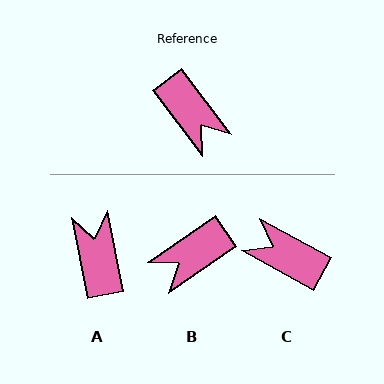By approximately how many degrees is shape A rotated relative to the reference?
Approximately 154 degrees counter-clockwise.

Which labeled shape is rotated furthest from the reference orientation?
C, about 156 degrees away.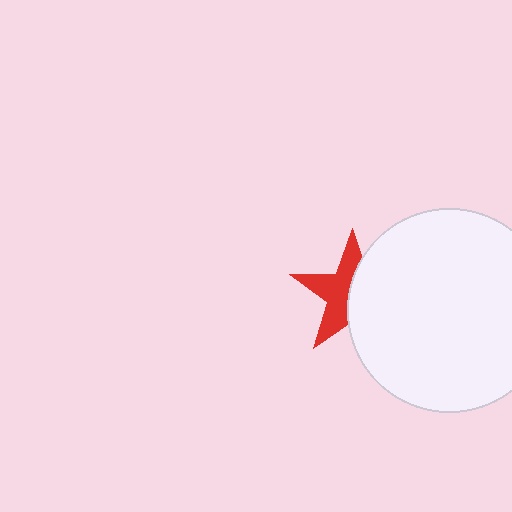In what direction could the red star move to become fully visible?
The red star could move left. That would shift it out from behind the white circle entirely.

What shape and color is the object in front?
The object in front is a white circle.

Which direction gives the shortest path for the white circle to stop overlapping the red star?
Moving right gives the shortest separation.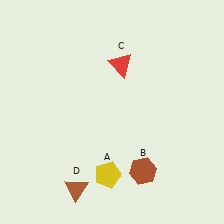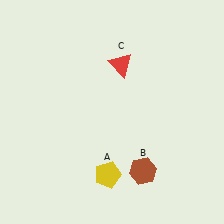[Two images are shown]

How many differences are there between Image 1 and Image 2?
There is 1 difference between the two images.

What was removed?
The brown triangle (D) was removed in Image 2.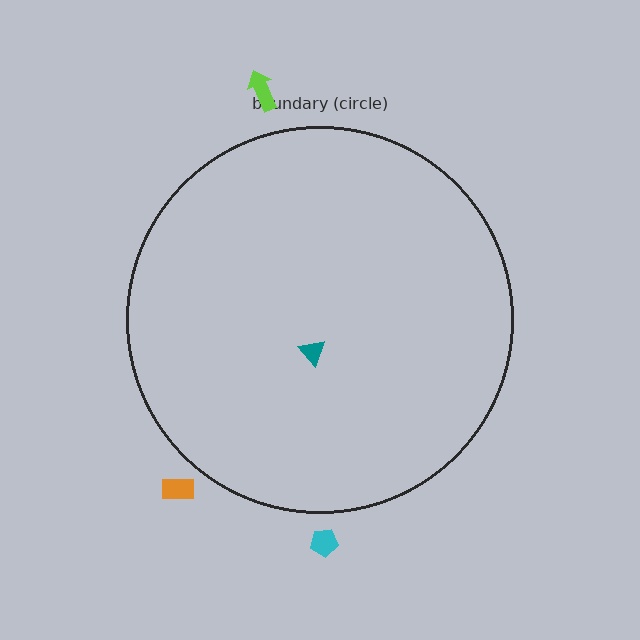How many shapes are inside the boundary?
1 inside, 3 outside.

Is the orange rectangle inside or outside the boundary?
Outside.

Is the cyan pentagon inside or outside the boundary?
Outside.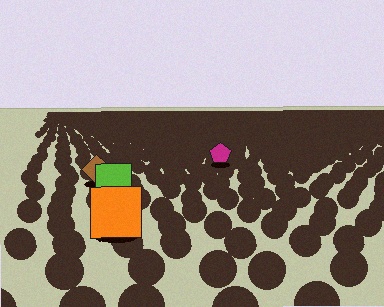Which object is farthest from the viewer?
The magenta pentagon is farthest from the viewer. It appears smaller and the ground texture around it is denser.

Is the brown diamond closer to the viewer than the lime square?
No. The lime square is closer — you can tell from the texture gradient: the ground texture is coarser near it.